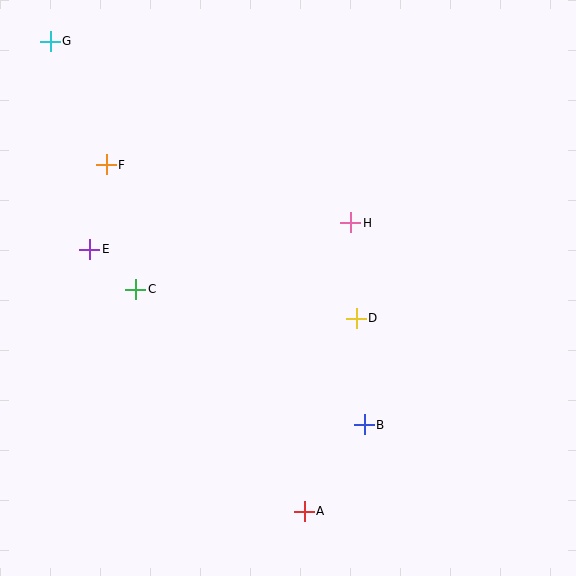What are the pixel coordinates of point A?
Point A is at (304, 511).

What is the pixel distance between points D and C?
The distance between D and C is 222 pixels.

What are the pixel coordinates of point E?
Point E is at (90, 249).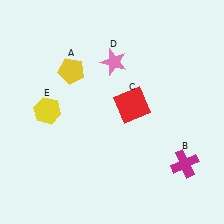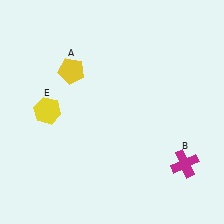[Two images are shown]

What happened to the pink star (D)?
The pink star (D) was removed in Image 2. It was in the top-right area of Image 1.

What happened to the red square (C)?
The red square (C) was removed in Image 2. It was in the top-right area of Image 1.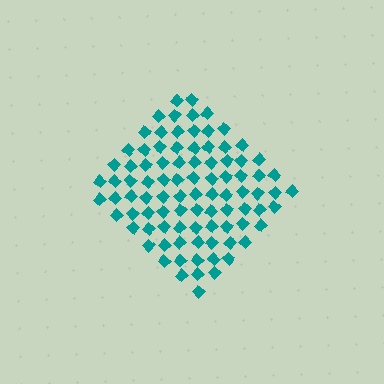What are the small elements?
The small elements are diamonds.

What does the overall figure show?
The overall figure shows a diamond.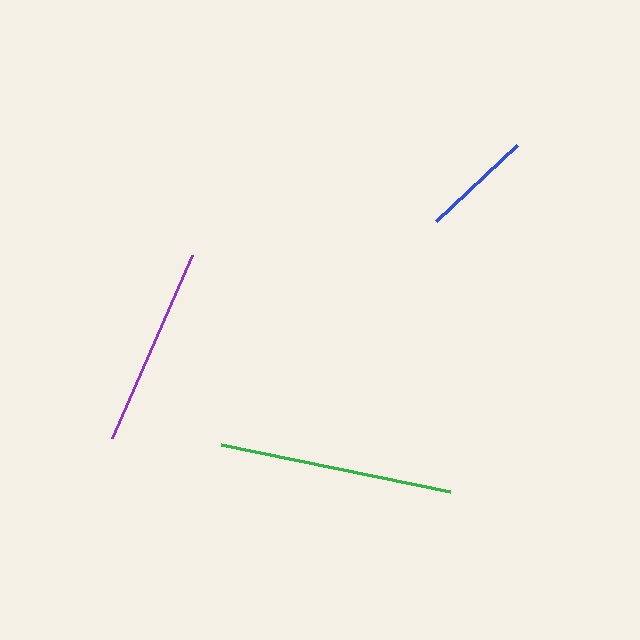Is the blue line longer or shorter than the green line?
The green line is longer than the blue line.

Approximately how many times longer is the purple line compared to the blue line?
The purple line is approximately 1.8 times the length of the blue line.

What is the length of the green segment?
The green segment is approximately 234 pixels long.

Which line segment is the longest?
The green line is the longest at approximately 234 pixels.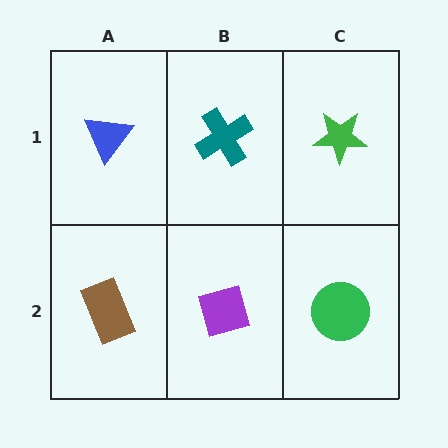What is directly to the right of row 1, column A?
A teal cross.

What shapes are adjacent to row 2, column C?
A green star (row 1, column C), a purple diamond (row 2, column B).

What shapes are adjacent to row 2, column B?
A teal cross (row 1, column B), a brown rectangle (row 2, column A), a green circle (row 2, column C).